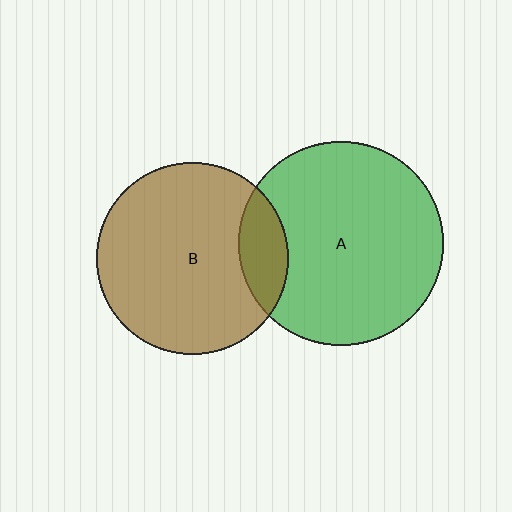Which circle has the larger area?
Circle A (green).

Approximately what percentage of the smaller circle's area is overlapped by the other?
Approximately 15%.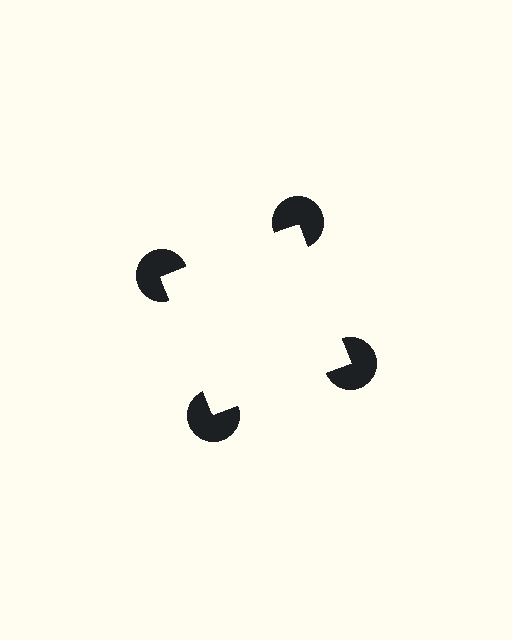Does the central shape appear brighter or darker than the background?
It typically appears slightly brighter than the background, even though no actual brightness change is drawn.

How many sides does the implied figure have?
4 sides.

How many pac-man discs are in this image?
There are 4 — one at each vertex of the illusory square.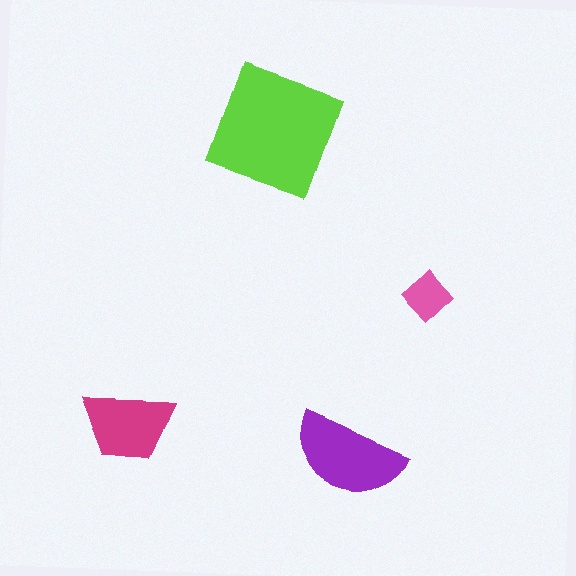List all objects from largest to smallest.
The lime square, the purple semicircle, the magenta trapezoid, the pink diamond.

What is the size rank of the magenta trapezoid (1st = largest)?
3rd.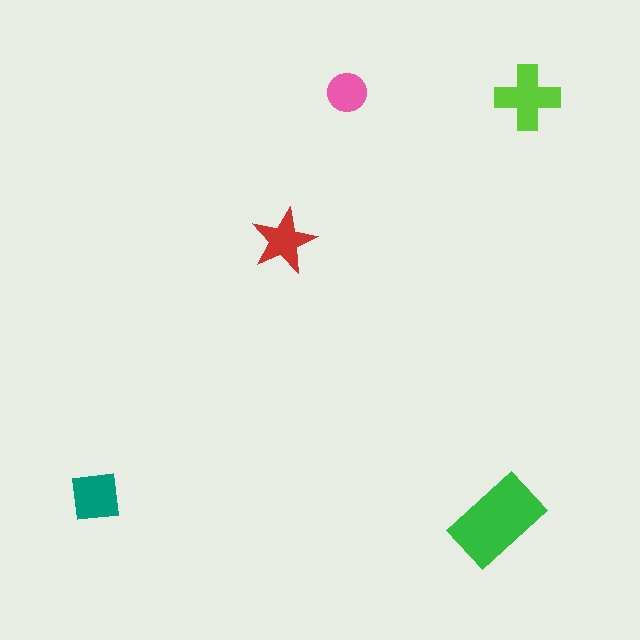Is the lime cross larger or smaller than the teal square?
Larger.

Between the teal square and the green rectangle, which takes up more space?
The green rectangle.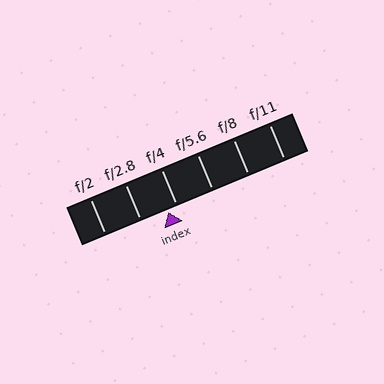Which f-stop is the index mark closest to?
The index mark is closest to f/4.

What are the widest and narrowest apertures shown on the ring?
The widest aperture shown is f/2 and the narrowest is f/11.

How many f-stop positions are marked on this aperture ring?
There are 6 f-stop positions marked.